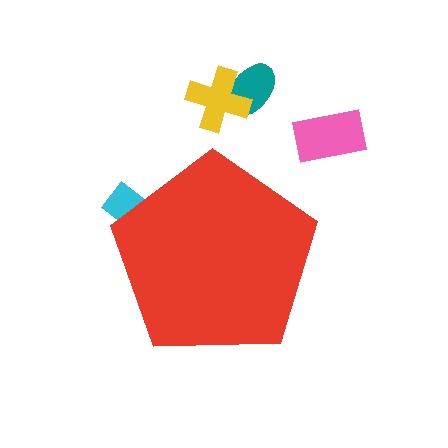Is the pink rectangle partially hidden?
No, the pink rectangle is fully visible.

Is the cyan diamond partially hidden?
Yes, the cyan diamond is partially hidden behind the red pentagon.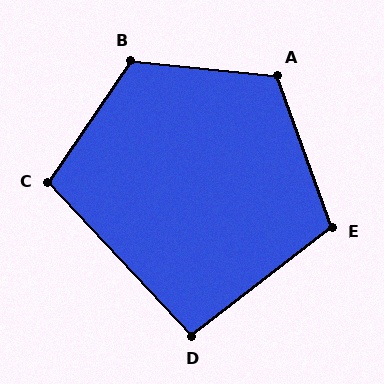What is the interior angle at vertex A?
Approximately 115 degrees (obtuse).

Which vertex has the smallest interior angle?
D, at approximately 95 degrees.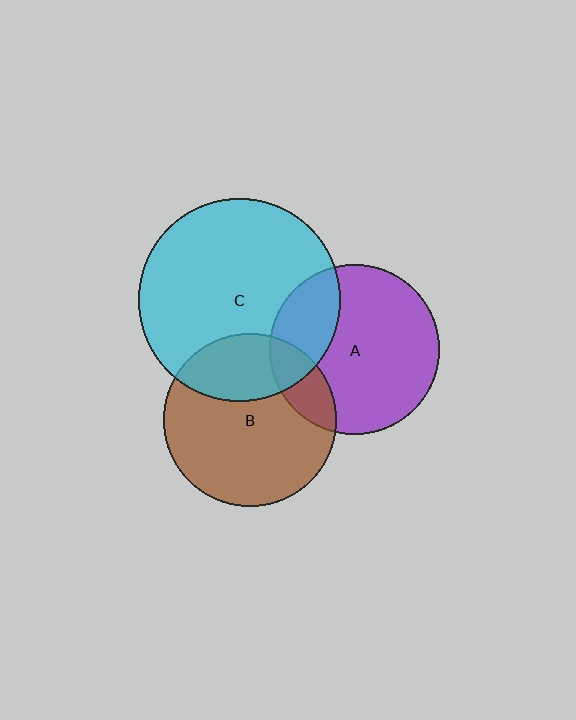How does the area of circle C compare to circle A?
Approximately 1.4 times.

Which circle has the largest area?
Circle C (cyan).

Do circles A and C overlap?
Yes.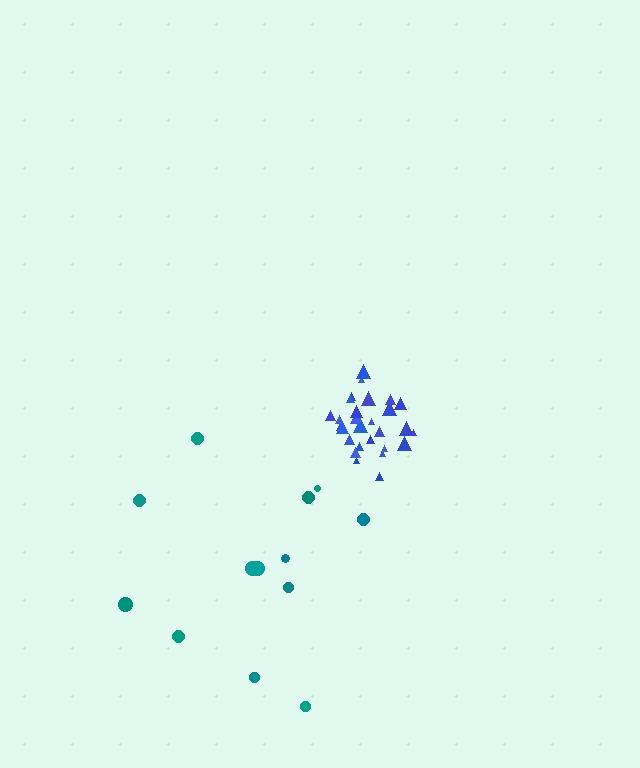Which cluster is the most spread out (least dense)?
Teal.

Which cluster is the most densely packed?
Blue.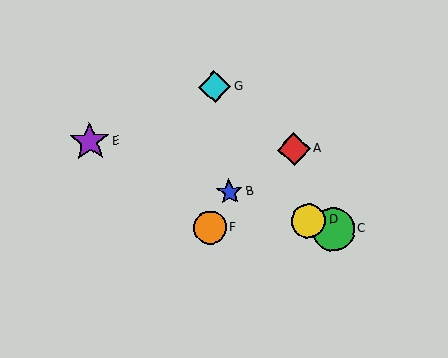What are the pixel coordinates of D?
Object D is at (309, 220).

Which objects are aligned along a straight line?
Objects B, C, D, E are aligned along a straight line.